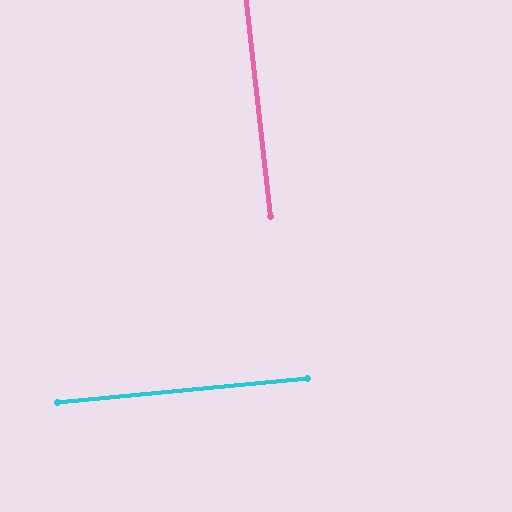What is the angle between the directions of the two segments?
Approximately 89 degrees.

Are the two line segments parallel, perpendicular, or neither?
Perpendicular — they meet at approximately 89°.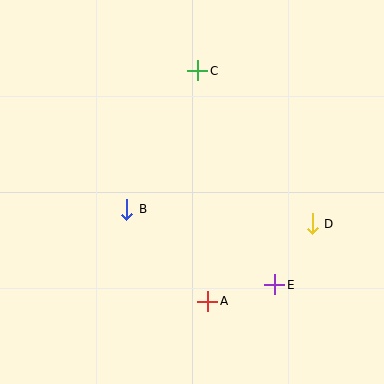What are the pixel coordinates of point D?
Point D is at (312, 224).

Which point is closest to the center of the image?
Point B at (127, 209) is closest to the center.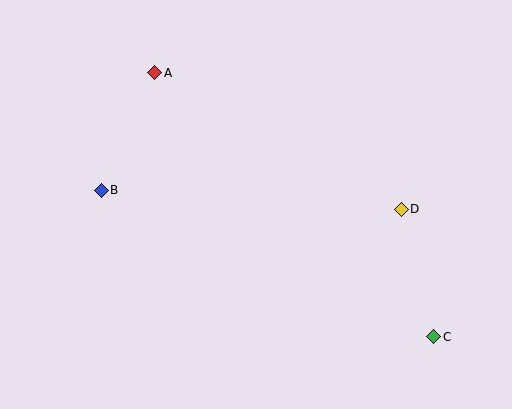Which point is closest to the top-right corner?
Point D is closest to the top-right corner.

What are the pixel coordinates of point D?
Point D is at (401, 209).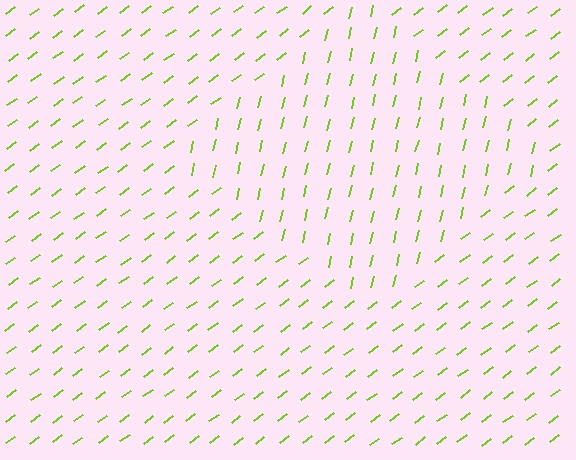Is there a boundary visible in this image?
Yes, there is a texture boundary formed by a change in line orientation.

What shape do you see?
I see a diamond.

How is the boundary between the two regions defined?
The boundary is defined purely by a change in line orientation (approximately 40 degrees difference). All lines are the same color and thickness.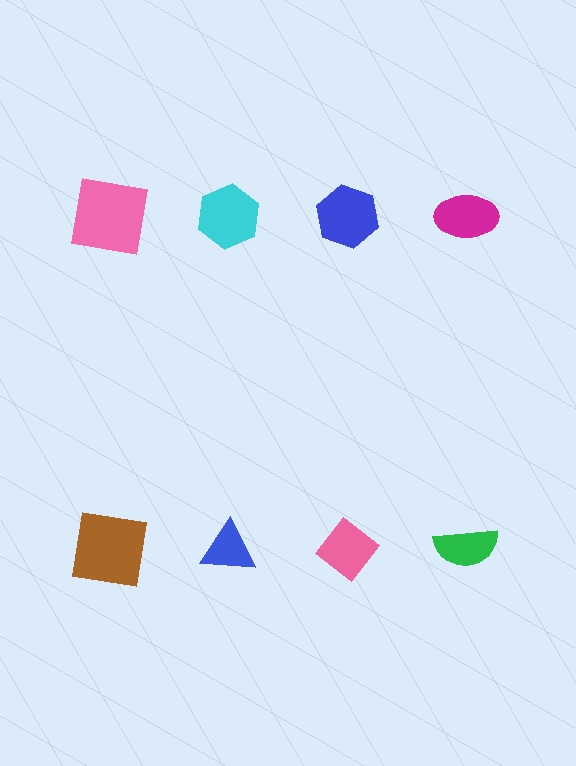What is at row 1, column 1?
A pink square.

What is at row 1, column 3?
A blue hexagon.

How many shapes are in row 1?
4 shapes.